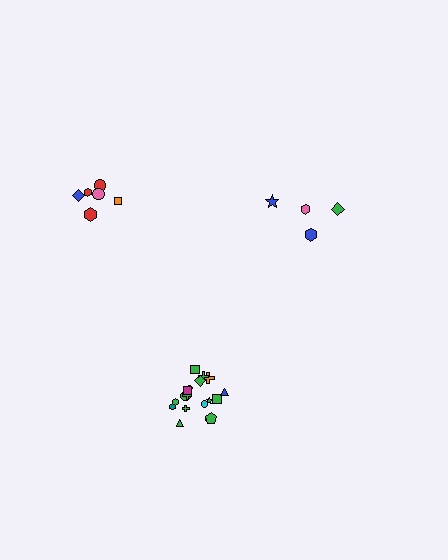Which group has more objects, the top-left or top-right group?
The top-left group.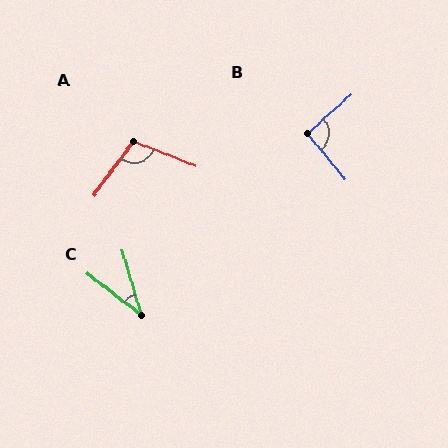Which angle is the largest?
A, at approximately 105 degrees.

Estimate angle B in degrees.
Approximately 92 degrees.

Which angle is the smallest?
C, at approximately 36 degrees.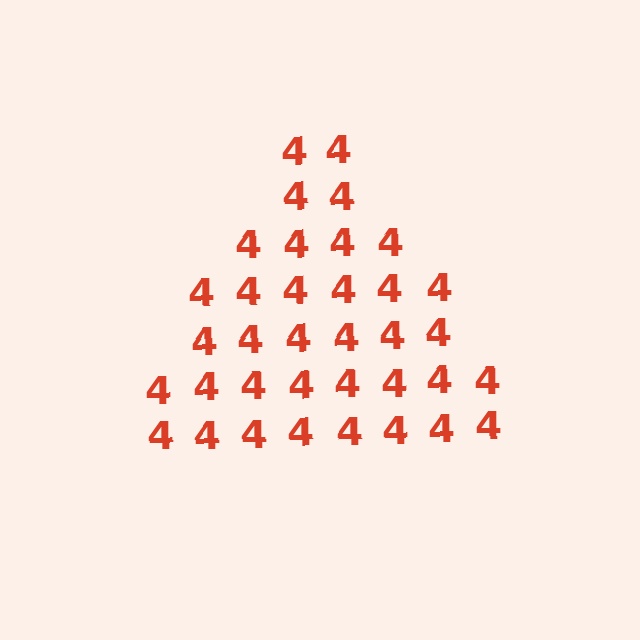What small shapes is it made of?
It is made of small digit 4's.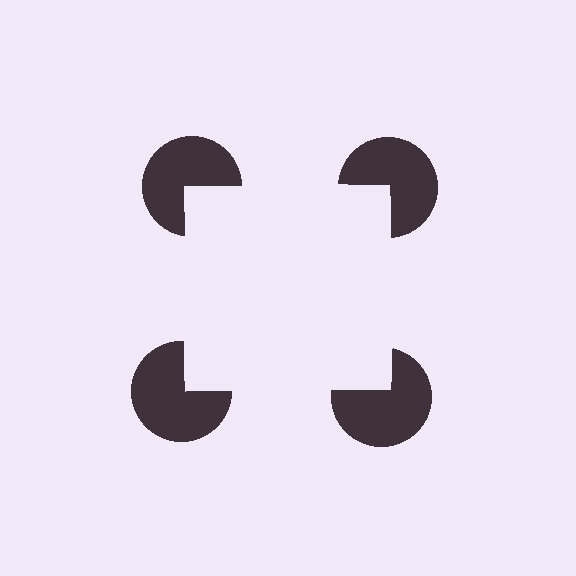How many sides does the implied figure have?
4 sides.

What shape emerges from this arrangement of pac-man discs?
An illusory square — its edges are inferred from the aligned wedge cuts in the pac-man discs, not physically drawn.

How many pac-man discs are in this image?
There are 4 — one at each vertex of the illusory square.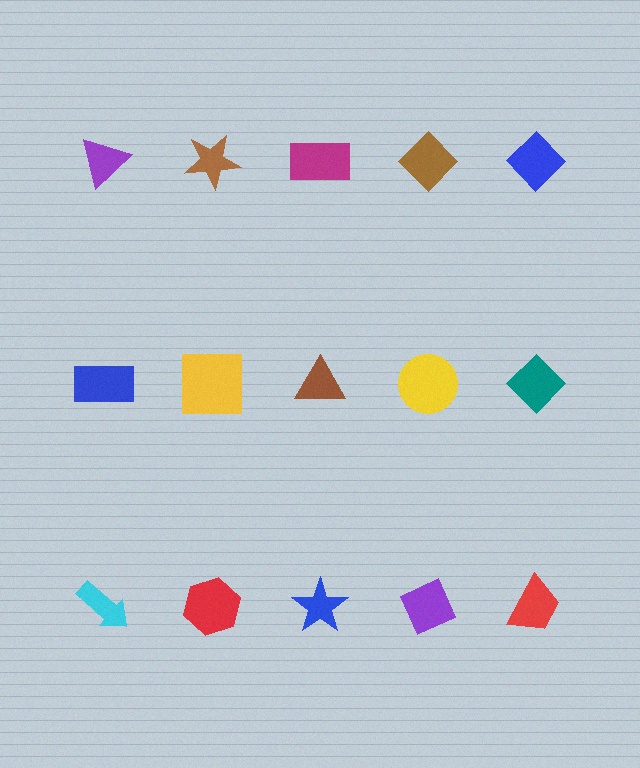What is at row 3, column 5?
A red trapezoid.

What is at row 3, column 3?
A blue star.